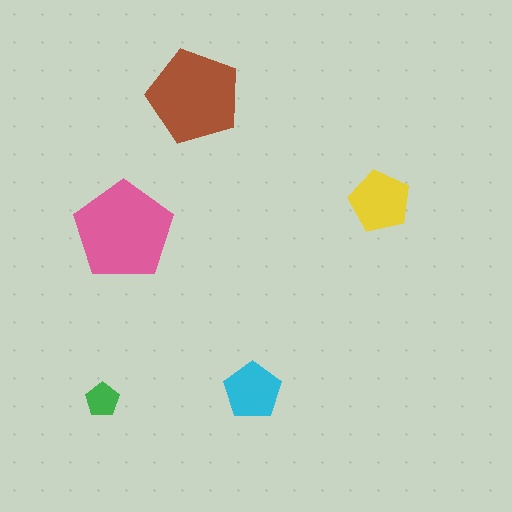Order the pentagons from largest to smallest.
the pink one, the brown one, the yellow one, the cyan one, the green one.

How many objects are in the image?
There are 5 objects in the image.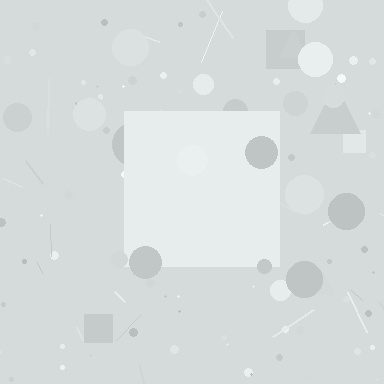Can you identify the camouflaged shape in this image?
The camouflaged shape is a square.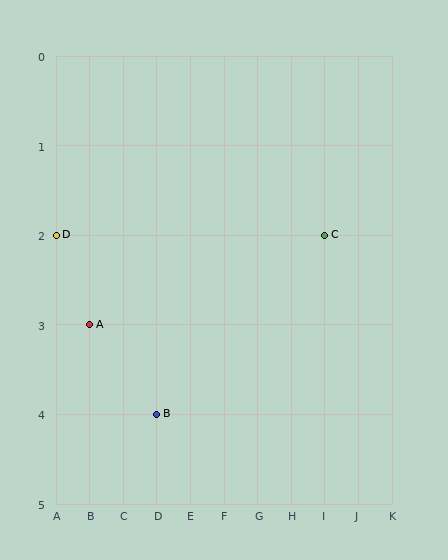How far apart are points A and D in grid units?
Points A and D are 1 column and 1 row apart (about 1.4 grid units diagonally).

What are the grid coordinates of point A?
Point A is at grid coordinates (B, 3).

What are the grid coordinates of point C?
Point C is at grid coordinates (I, 2).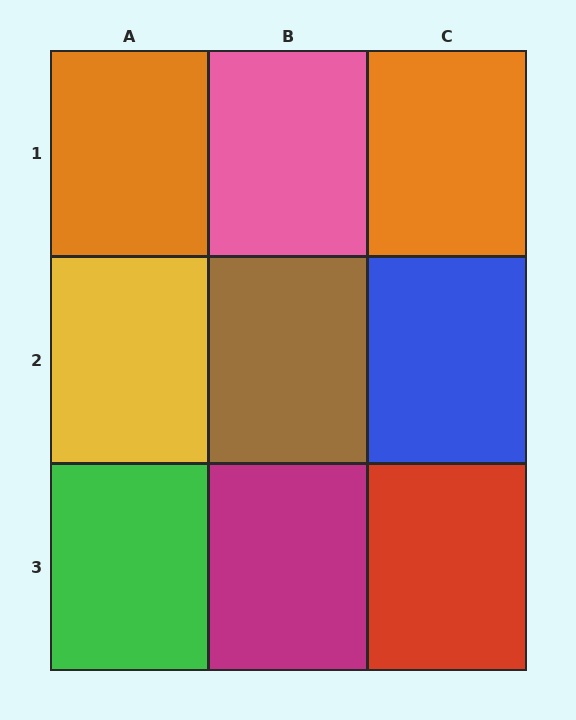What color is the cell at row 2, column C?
Blue.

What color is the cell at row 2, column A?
Yellow.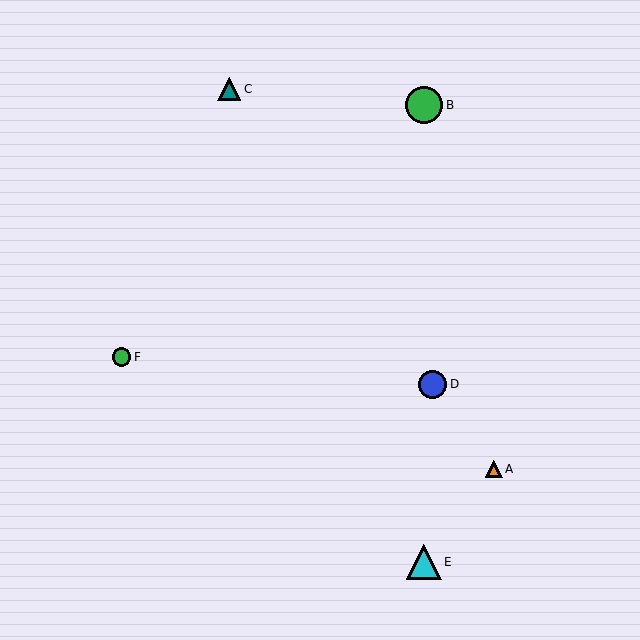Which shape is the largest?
The green circle (labeled B) is the largest.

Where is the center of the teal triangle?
The center of the teal triangle is at (229, 89).